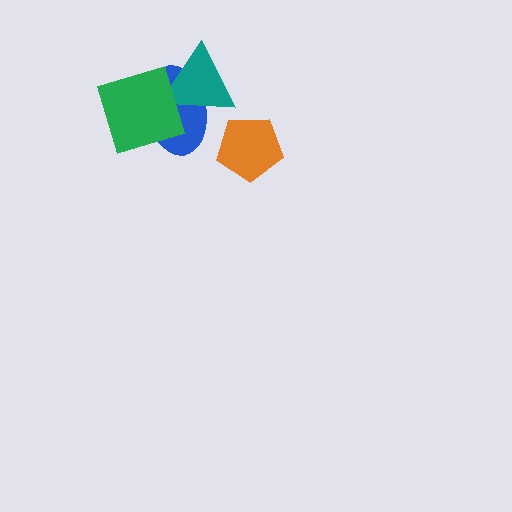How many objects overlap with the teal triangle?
2 objects overlap with the teal triangle.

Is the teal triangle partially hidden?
Yes, it is partially covered by another shape.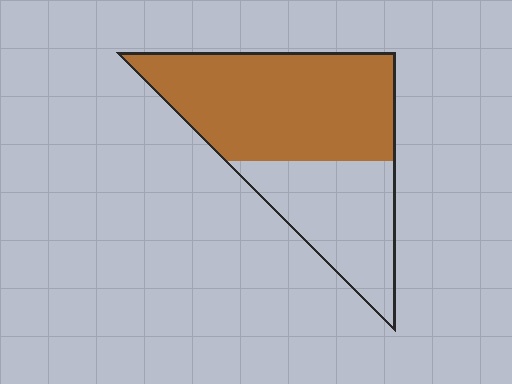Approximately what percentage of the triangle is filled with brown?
Approximately 65%.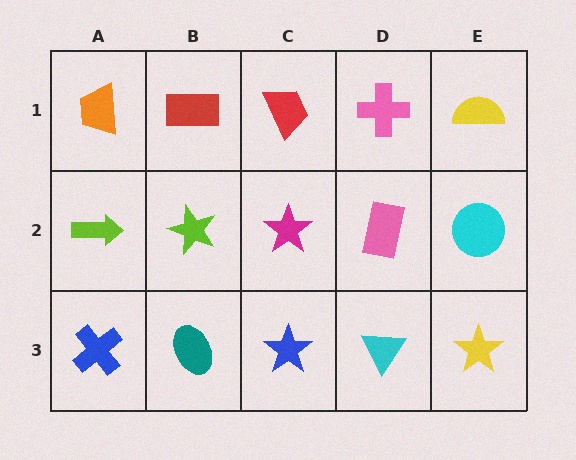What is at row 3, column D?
A cyan triangle.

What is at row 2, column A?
A lime arrow.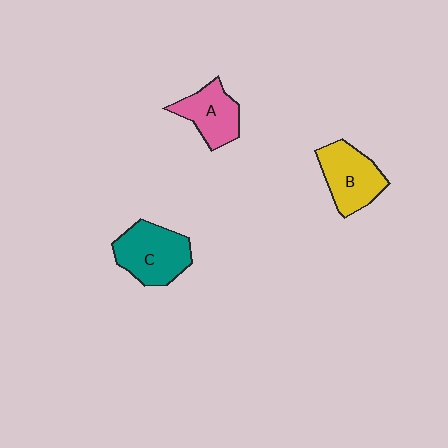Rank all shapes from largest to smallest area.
From largest to smallest: C (teal), B (yellow), A (pink).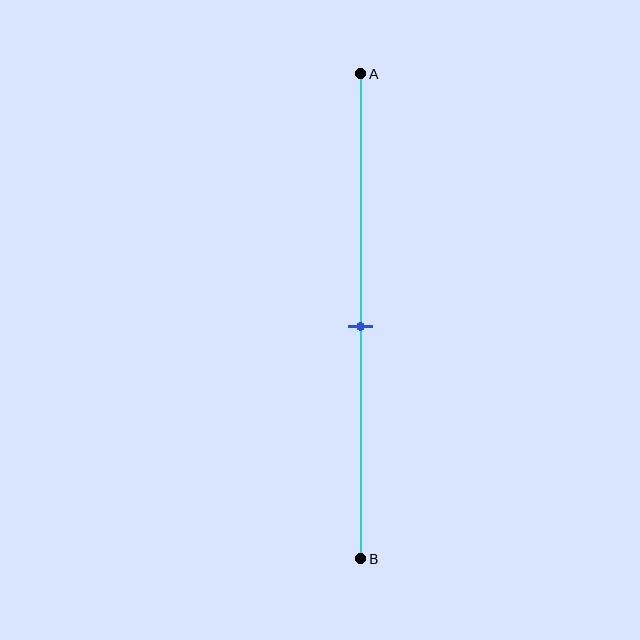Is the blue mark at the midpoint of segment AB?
Yes, the mark is approximately at the midpoint.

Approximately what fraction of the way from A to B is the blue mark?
The blue mark is approximately 50% of the way from A to B.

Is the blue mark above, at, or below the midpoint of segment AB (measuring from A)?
The blue mark is approximately at the midpoint of segment AB.